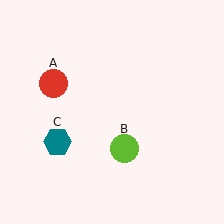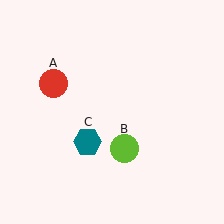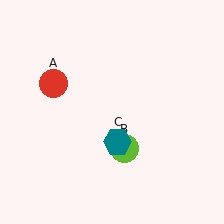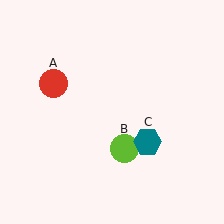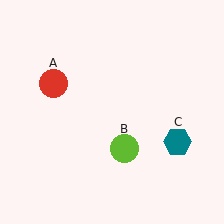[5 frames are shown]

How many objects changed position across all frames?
1 object changed position: teal hexagon (object C).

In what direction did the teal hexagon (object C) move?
The teal hexagon (object C) moved right.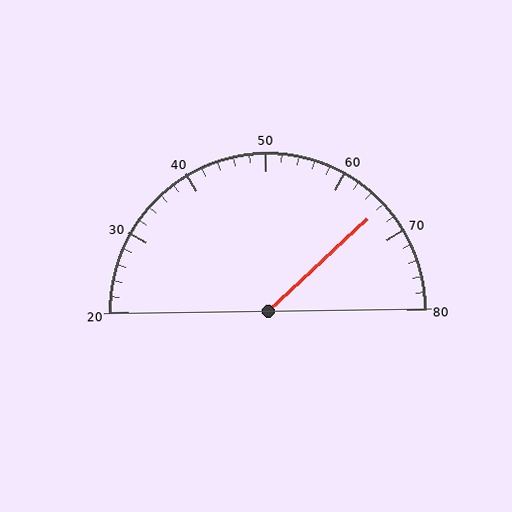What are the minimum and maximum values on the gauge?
The gauge ranges from 20 to 80.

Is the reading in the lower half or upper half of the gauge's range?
The reading is in the upper half of the range (20 to 80).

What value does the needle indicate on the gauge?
The needle indicates approximately 66.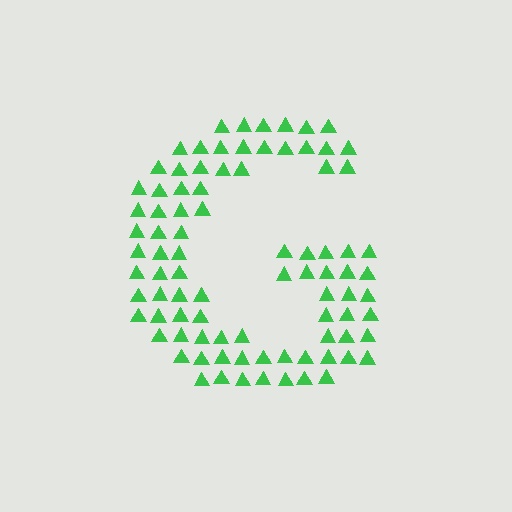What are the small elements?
The small elements are triangles.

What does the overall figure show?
The overall figure shows the letter G.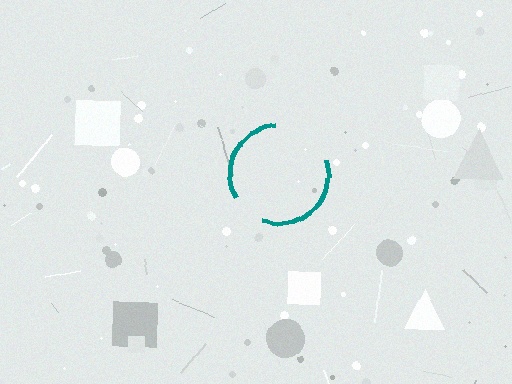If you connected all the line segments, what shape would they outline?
They would outline a circle.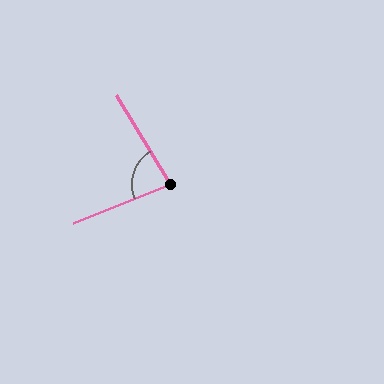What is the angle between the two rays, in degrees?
Approximately 81 degrees.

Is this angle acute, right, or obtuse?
It is acute.